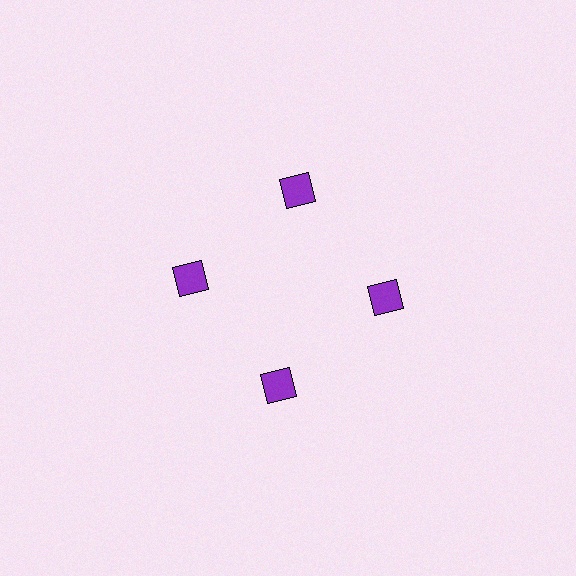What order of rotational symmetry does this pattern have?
This pattern has 4-fold rotational symmetry.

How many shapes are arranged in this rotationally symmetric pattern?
There are 4 shapes, arranged in 4 groups of 1.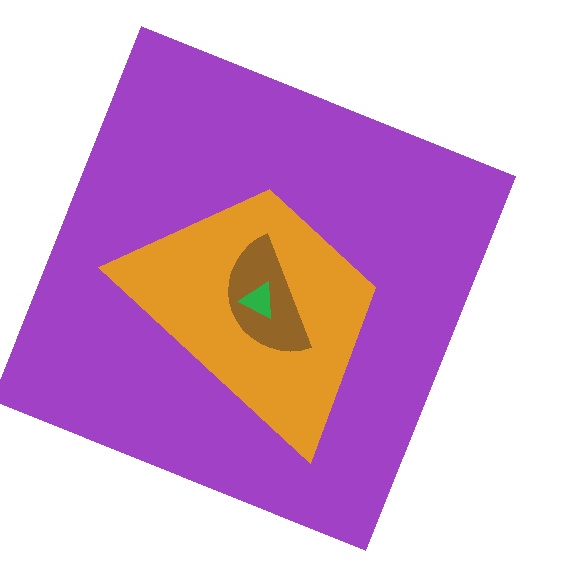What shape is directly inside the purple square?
The orange trapezoid.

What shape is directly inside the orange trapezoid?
The brown semicircle.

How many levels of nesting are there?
4.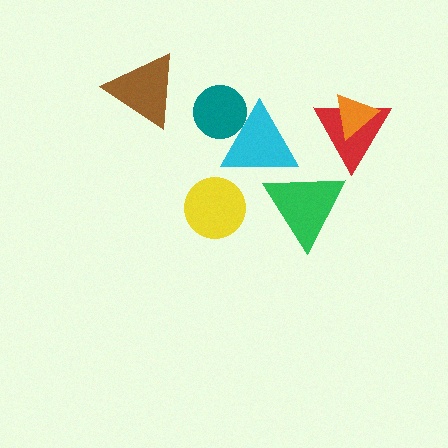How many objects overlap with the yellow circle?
0 objects overlap with the yellow circle.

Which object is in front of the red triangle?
The orange triangle is in front of the red triangle.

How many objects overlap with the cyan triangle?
2 objects overlap with the cyan triangle.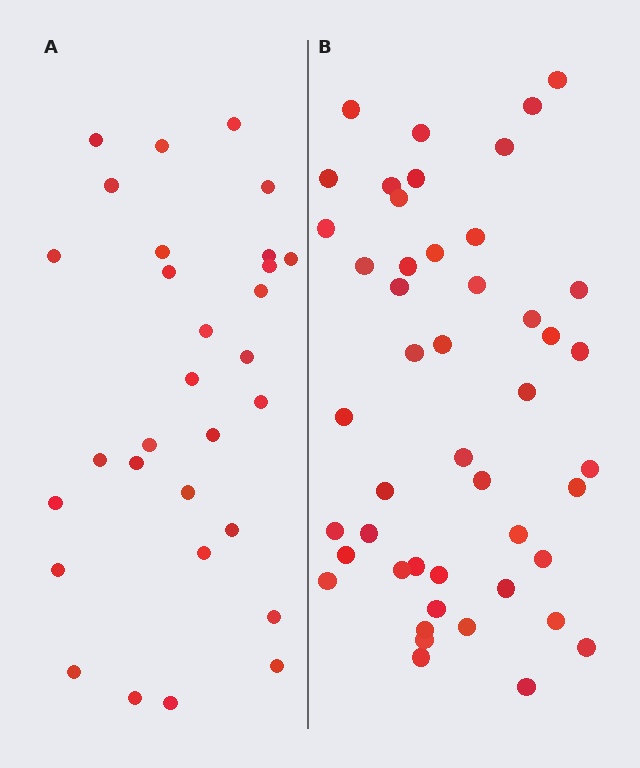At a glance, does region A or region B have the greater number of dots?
Region B (the right region) has more dots.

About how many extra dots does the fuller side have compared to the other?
Region B has approximately 15 more dots than region A.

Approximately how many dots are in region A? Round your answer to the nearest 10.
About 30 dots.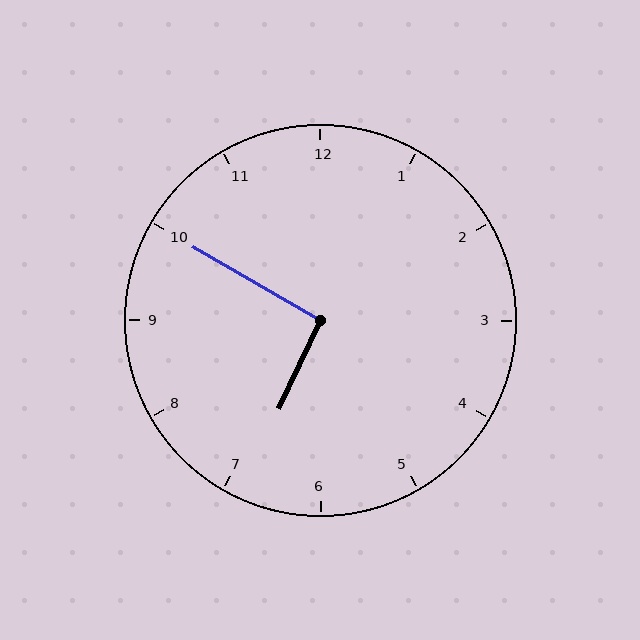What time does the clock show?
6:50.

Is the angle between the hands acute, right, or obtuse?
It is right.